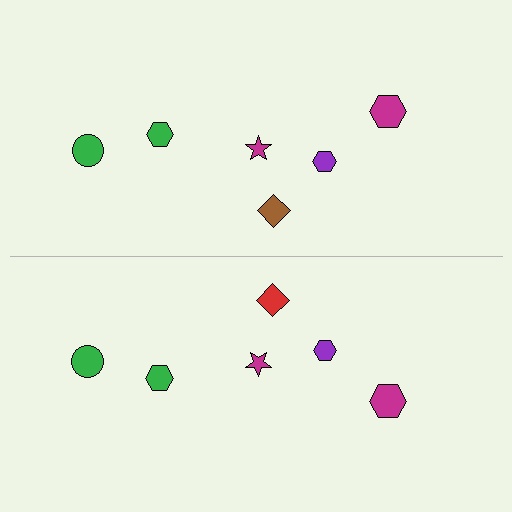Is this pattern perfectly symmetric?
No, the pattern is not perfectly symmetric. The red diamond on the bottom side breaks the symmetry — its mirror counterpart is brown.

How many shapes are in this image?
There are 12 shapes in this image.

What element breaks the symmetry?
The red diamond on the bottom side breaks the symmetry — its mirror counterpart is brown.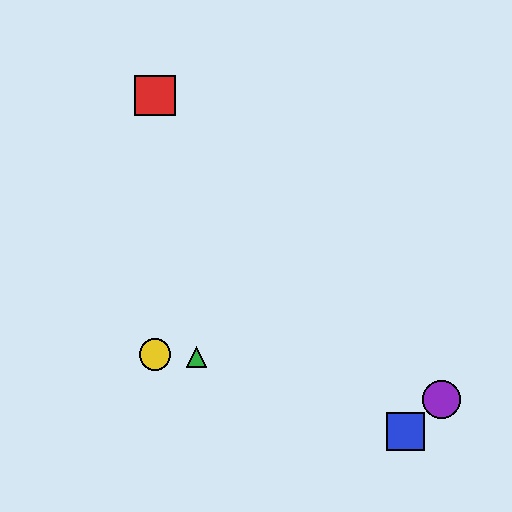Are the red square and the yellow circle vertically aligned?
Yes, both are at x≈155.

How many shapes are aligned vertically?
2 shapes (the red square, the yellow circle) are aligned vertically.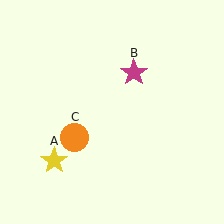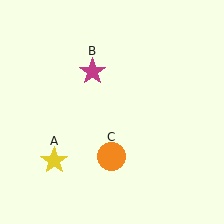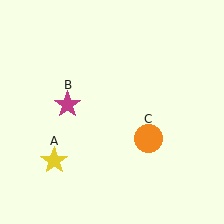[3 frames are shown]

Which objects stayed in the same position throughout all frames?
Yellow star (object A) remained stationary.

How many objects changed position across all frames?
2 objects changed position: magenta star (object B), orange circle (object C).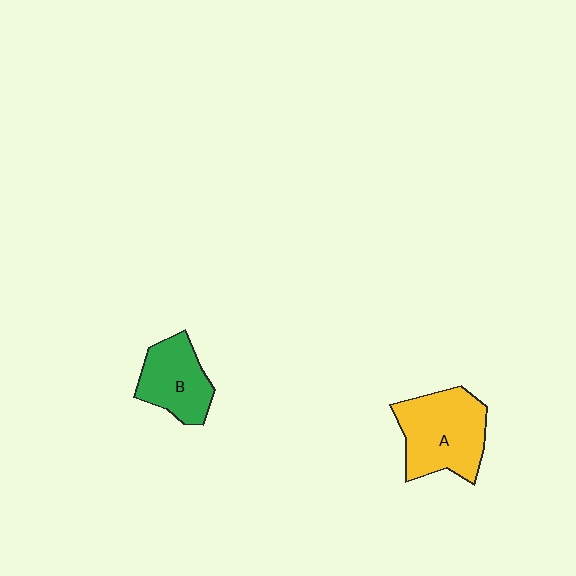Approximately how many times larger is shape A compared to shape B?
Approximately 1.4 times.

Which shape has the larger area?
Shape A (yellow).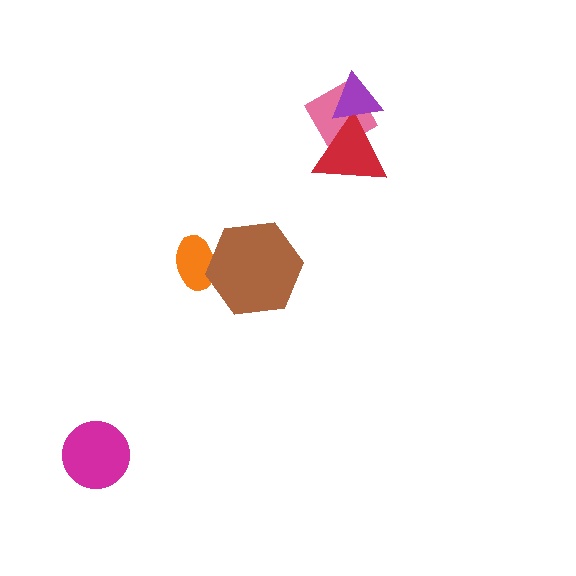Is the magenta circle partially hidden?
No, no other shape covers it.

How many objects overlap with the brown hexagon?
1 object overlaps with the brown hexagon.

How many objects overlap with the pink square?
2 objects overlap with the pink square.